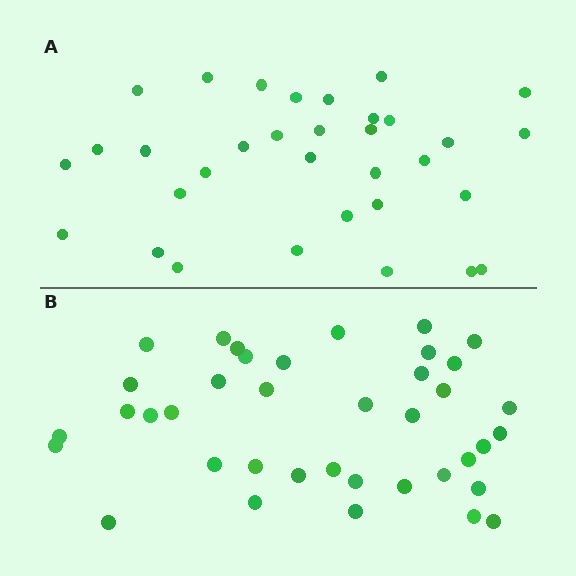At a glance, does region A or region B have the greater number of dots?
Region B (the bottom region) has more dots.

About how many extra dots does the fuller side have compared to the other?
Region B has about 6 more dots than region A.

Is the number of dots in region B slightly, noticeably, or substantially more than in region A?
Region B has only slightly more — the two regions are fairly close. The ratio is roughly 1.2 to 1.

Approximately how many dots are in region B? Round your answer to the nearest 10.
About 40 dots. (The exact count is 39, which rounds to 40.)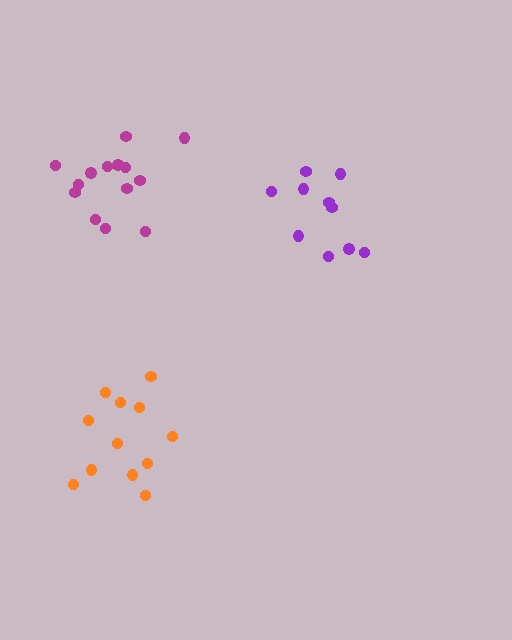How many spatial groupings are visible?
There are 3 spatial groupings.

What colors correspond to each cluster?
The clusters are colored: magenta, orange, purple.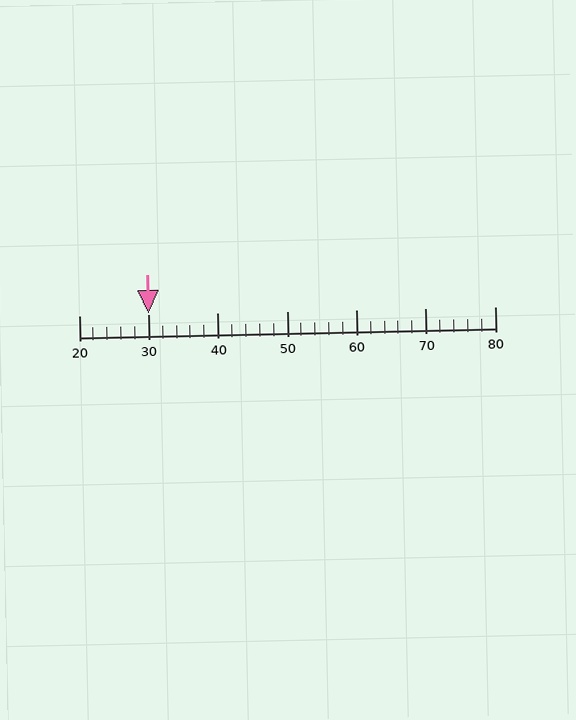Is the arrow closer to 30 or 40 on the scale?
The arrow is closer to 30.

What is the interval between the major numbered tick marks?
The major tick marks are spaced 10 units apart.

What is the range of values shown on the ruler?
The ruler shows values from 20 to 80.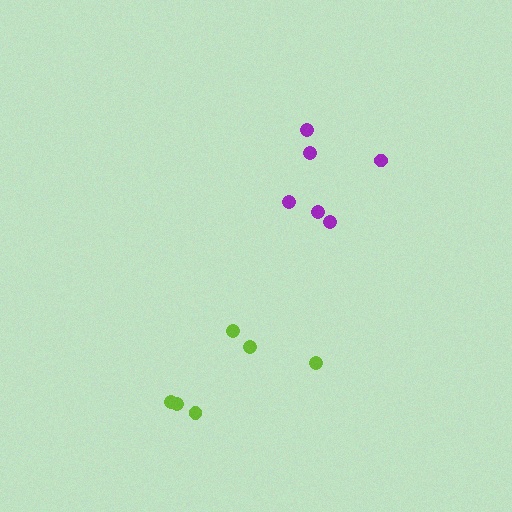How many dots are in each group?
Group 1: 6 dots, Group 2: 6 dots (12 total).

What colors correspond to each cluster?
The clusters are colored: lime, purple.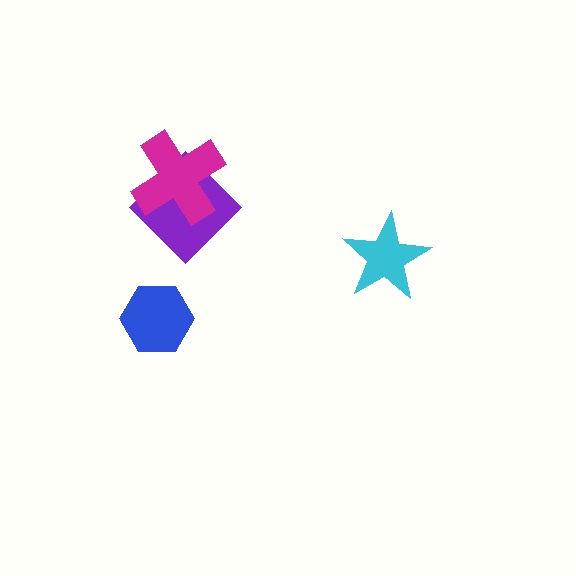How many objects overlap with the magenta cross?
1 object overlaps with the magenta cross.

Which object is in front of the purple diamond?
The magenta cross is in front of the purple diamond.